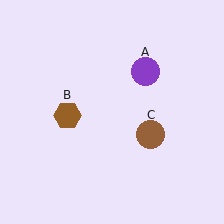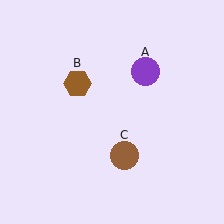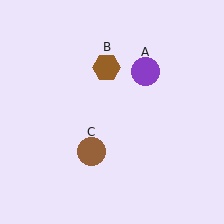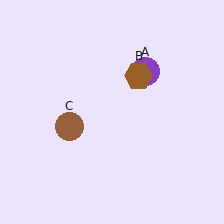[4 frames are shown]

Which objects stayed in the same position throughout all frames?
Purple circle (object A) remained stationary.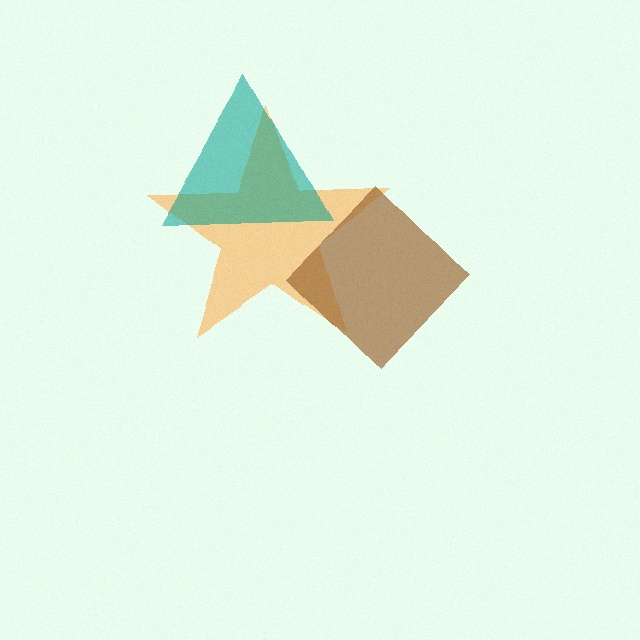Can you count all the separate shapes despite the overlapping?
Yes, there are 3 separate shapes.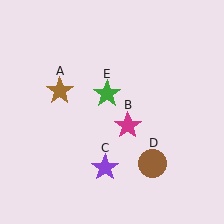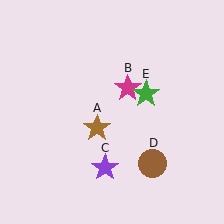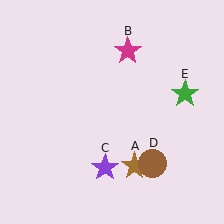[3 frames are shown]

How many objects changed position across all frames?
3 objects changed position: brown star (object A), magenta star (object B), green star (object E).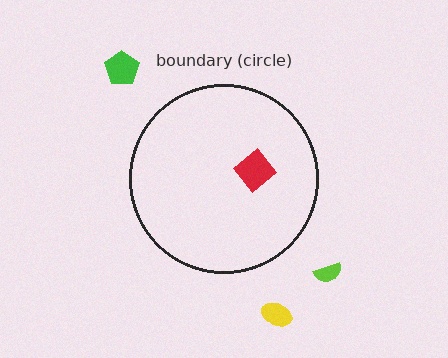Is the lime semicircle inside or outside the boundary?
Outside.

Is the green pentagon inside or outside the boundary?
Outside.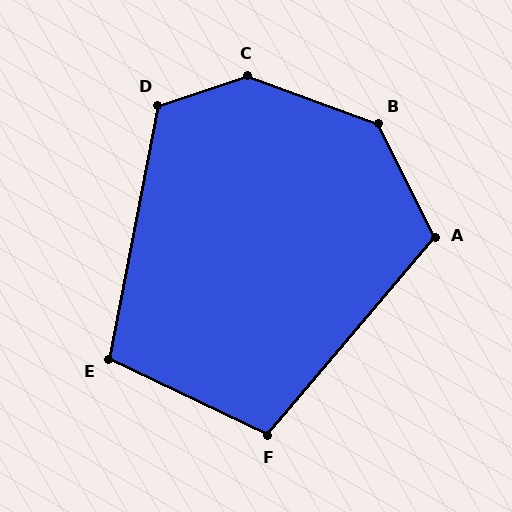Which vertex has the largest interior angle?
C, at approximately 142 degrees.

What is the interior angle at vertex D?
Approximately 119 degrees (obtuse).